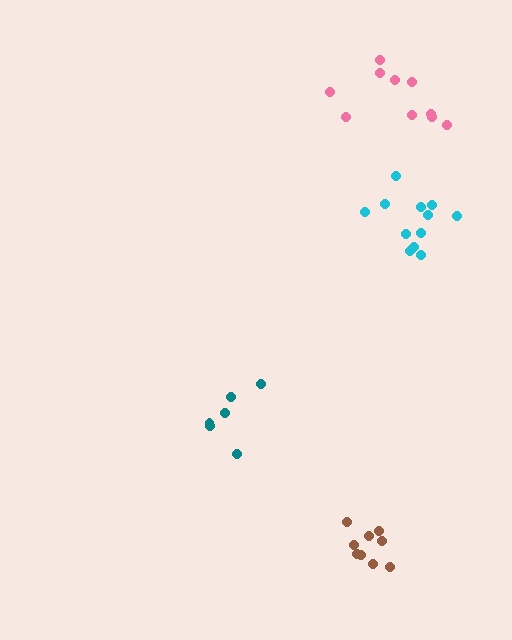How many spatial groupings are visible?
There are 4 spatial groupings.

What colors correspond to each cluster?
The clusters are colored: brown, cyan, pink, teal.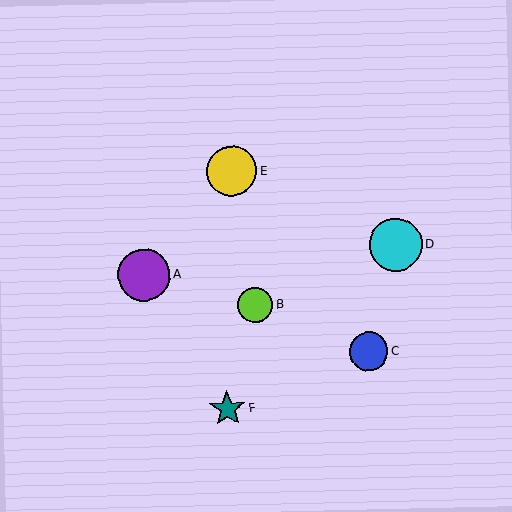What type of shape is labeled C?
Shape C is a blue circle.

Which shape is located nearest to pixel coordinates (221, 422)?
The teal star (labeled F) at (227, 408) is nearest to that location.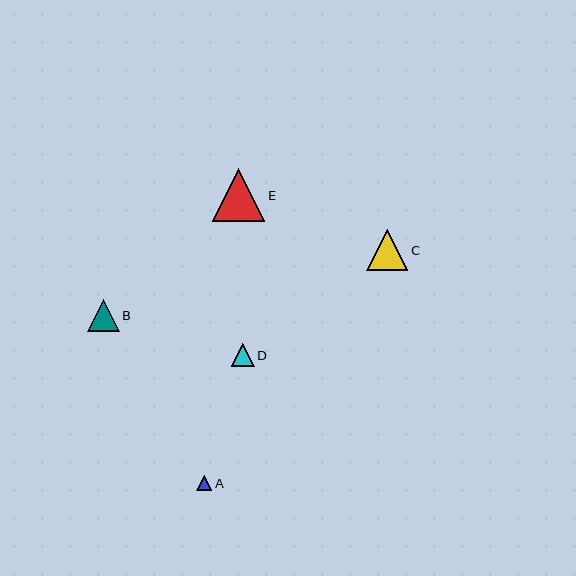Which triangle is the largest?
Triangle E is the largest with a size of approximately 53 pixels.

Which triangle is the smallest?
Triangle A is the smallest with a size of approximately 15 pixels.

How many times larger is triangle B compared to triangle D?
Triangle B is approximately 1.4 times the size of triangle D.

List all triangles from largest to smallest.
From largest to smallest: E, C, B, D, A.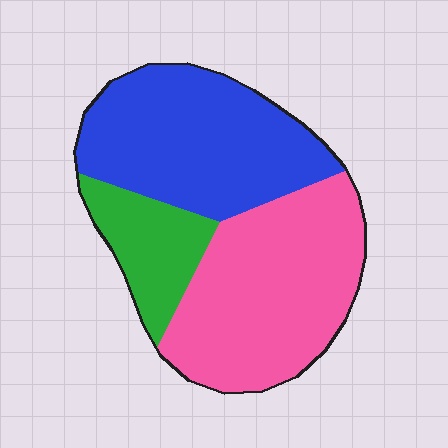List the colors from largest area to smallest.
From largest to smallest: pink, blue, green.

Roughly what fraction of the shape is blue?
Blue covers 40% of the shape.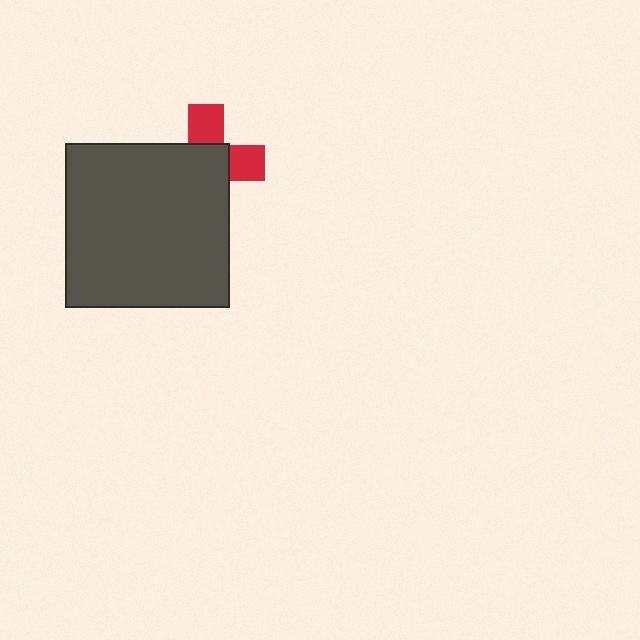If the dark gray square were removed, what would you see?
You would see the complete red cross.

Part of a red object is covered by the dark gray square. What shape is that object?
It is a cross.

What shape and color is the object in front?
The object in front is a dark gray square.